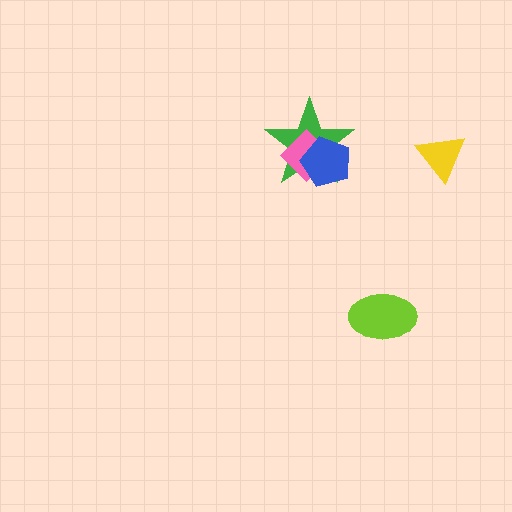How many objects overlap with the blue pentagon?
2 objects overlap with the blue pentagon.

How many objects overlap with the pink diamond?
2 objects overlap with the pink diamond.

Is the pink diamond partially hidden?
Yes, it is partially covered by another shape.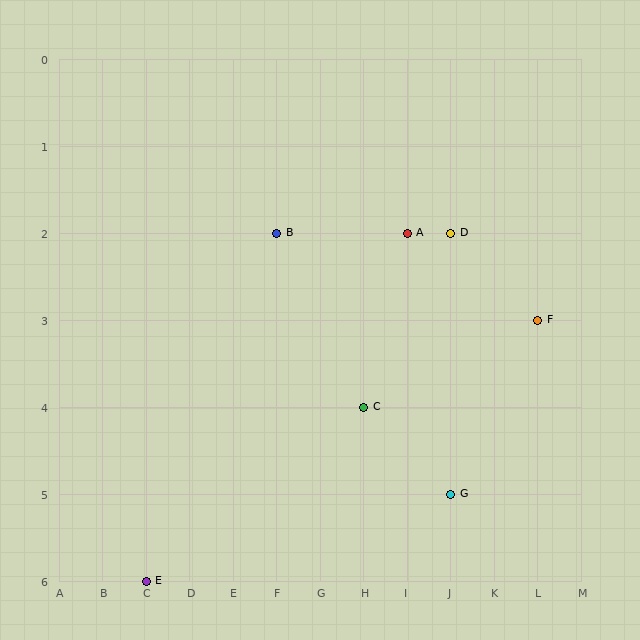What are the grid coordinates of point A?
Point A is at grid coordinates (I, 2).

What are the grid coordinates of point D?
Point D is at grid coordinates (J, 2).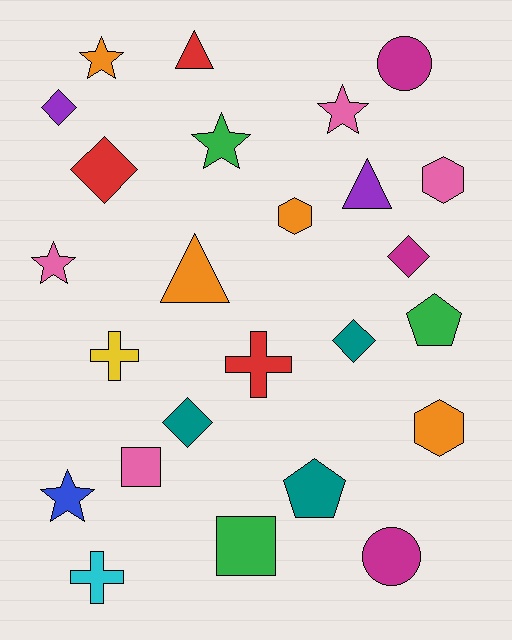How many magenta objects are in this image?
There are 3 magenta objects.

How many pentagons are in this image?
There are 2 pentagons.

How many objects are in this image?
There are 25 objects.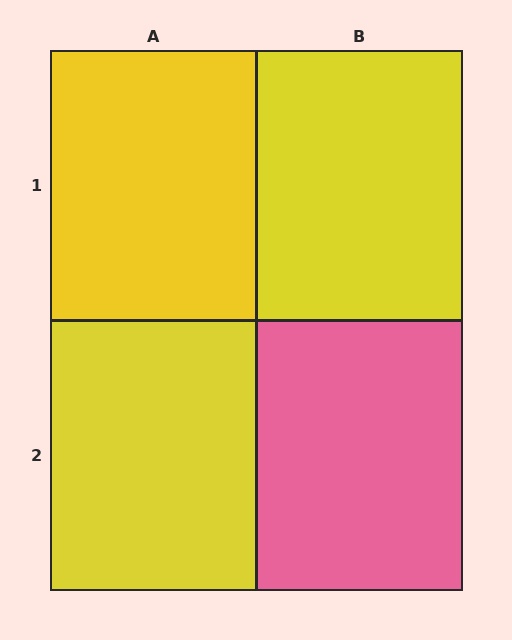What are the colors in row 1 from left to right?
Yellow, yellow.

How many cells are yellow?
3 cells are yellow.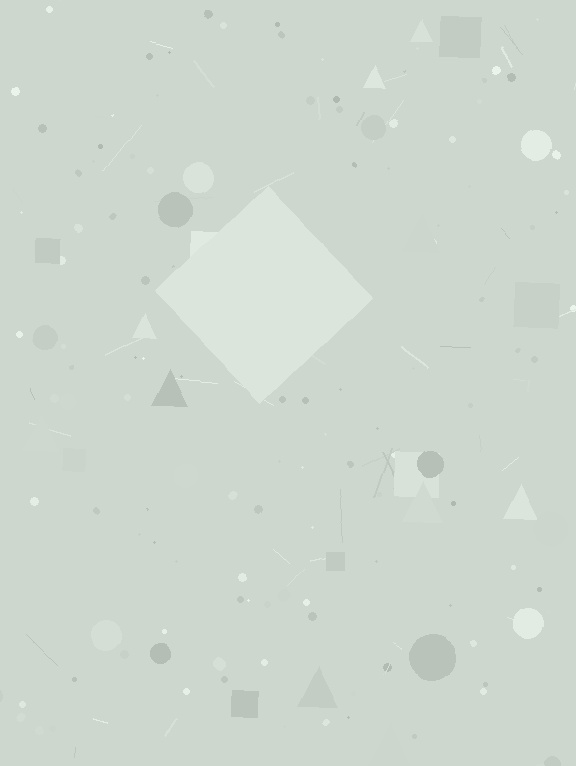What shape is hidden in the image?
A diamond is hidden in the image.